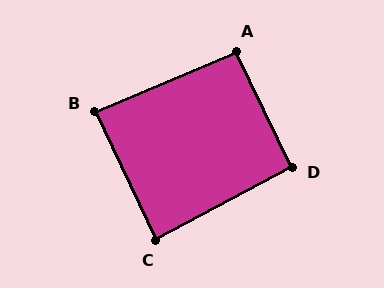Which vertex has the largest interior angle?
A, at approximately 93 degrees.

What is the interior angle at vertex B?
Approximately 87 degrees (approximately right).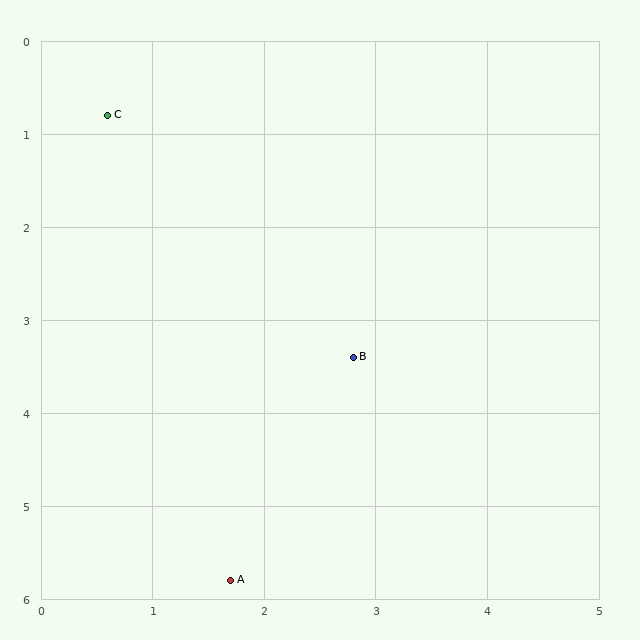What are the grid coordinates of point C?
Point C is at approximately (0.6, 0.8).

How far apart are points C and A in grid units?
Points C and A are about 5.1 grid units apart.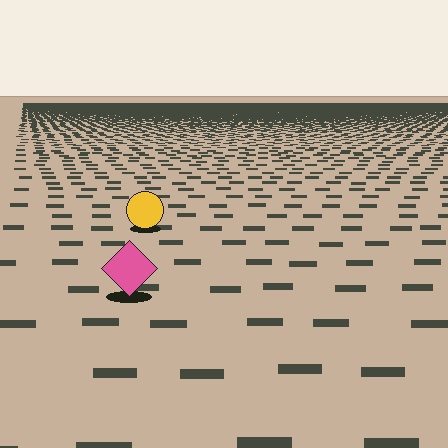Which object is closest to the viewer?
The pink diamond is closest. The texture marks near it are larger and more spread out.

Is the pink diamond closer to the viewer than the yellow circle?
Yes. The pink diamond is closer — you can tell from the texture gradient: the ground texture is coarser near it.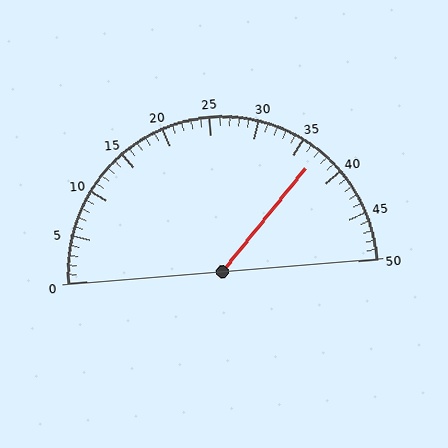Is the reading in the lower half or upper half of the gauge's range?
The reading is in the upper half of the range (0 to 50).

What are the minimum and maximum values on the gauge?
The gauge ranges from 0 to 50.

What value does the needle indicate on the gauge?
The needle indicates approximately 37.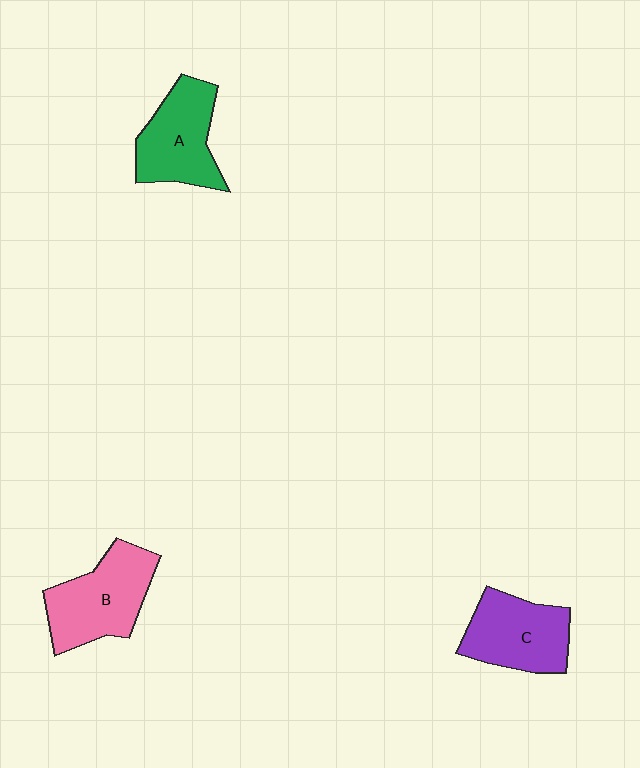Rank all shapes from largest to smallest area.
From largest to smallest: B (pink), C (purple), A (green).